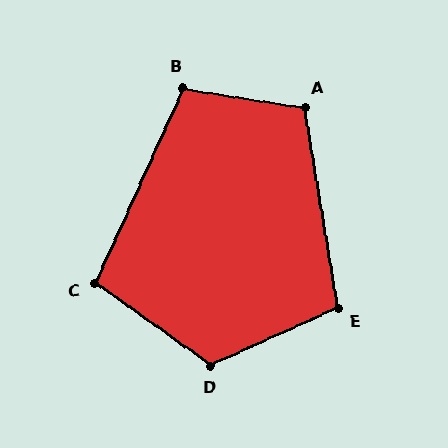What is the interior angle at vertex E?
Approximately 105 degrees (obtuse).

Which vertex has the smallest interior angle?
C, at approximately 101 degrees.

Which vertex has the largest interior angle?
D, at approximately 121 degrees.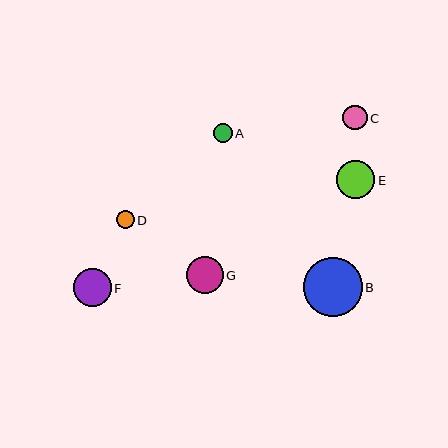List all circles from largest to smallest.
From largest to smallest: B, E, F, G, C, A, D.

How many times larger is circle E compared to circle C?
Circle E is approximately 1.6 times the size of circle C.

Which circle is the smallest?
Circle D is the smallest with a size of approximately 18 pixels.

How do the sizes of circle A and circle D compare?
Circle A and circle D are approximately the same size.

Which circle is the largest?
Circle B is the largest with a size of approximately 59 pixels.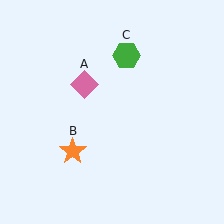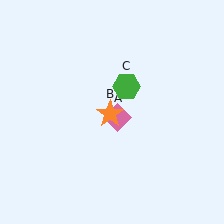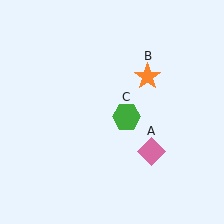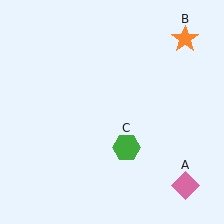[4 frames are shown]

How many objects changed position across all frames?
3 objects changed position: pink diamond (object A), orange star (object B), green hexagon (object C).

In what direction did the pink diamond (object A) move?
The pink diamond (object A) moved down and to the right.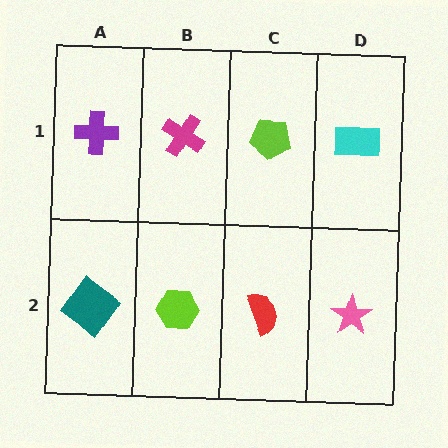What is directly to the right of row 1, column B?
A lime pentagon.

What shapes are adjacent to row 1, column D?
A pink star (row 2, column D), a lime pentagon (row 1, column C).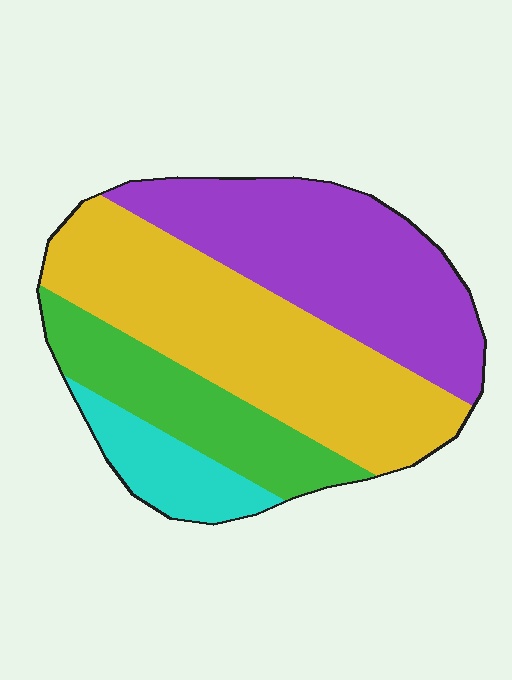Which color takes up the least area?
Cyan, at roughly 10%.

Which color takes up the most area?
Yellow, at roughly 40%.